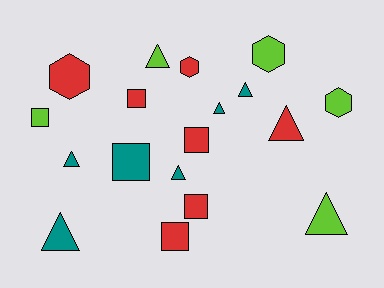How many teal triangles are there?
There are 5 teal triangles.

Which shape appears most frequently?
Triangle, with 8 objects.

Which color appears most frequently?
Red, with 7 objects.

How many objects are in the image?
There are 18 objects.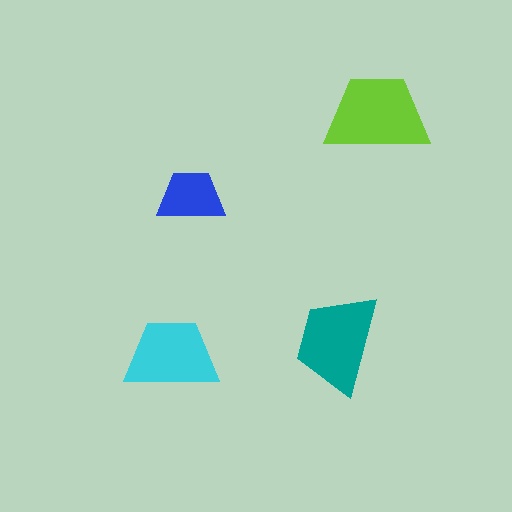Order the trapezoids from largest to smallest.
the lime one, the teal one, the cyan one, the blue one.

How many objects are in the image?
There are 4 objects in the image.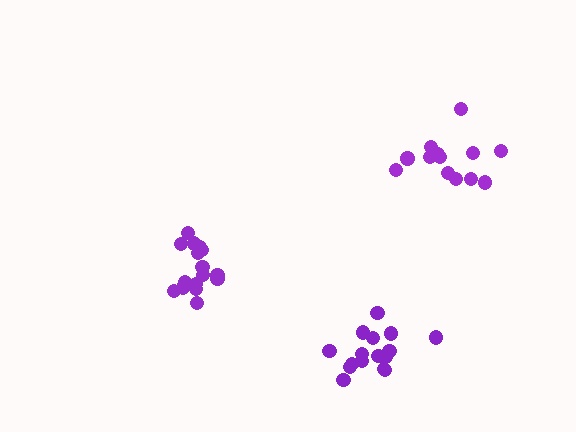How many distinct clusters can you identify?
There are 3 distinct clusters.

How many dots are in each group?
Group 1: 16 dots, Group 2: 13 dots, Group 3: 16 dots (45 total).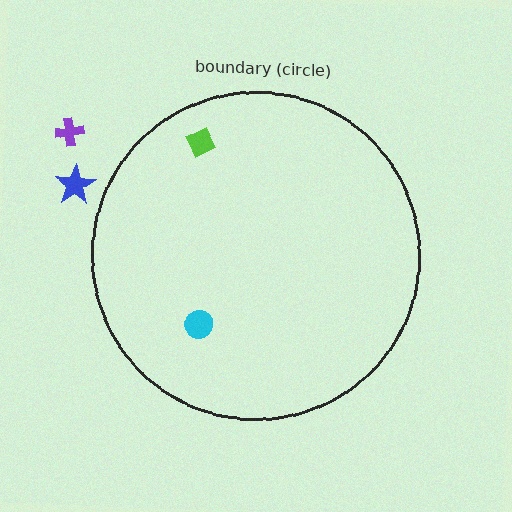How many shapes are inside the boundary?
2 inside, 2 outside.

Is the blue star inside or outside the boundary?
Outside.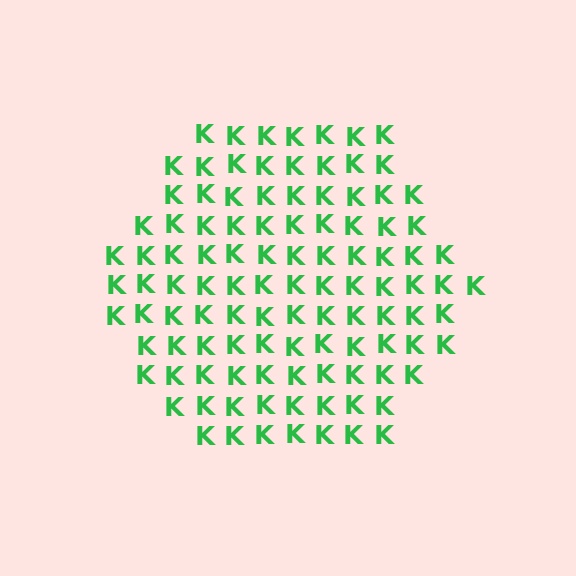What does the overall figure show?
The overall figure shows a hexagon.